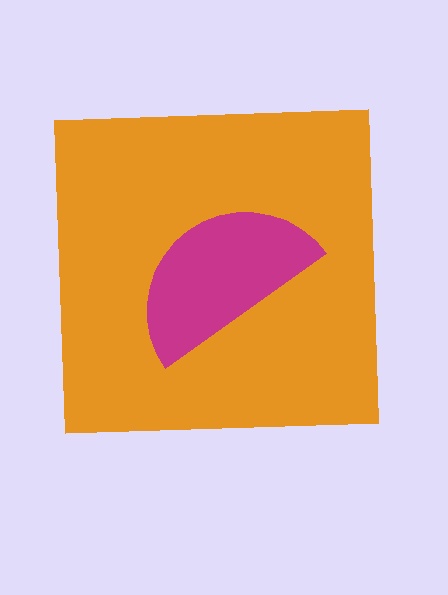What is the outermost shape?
The orange square.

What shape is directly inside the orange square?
The magenta semicircle.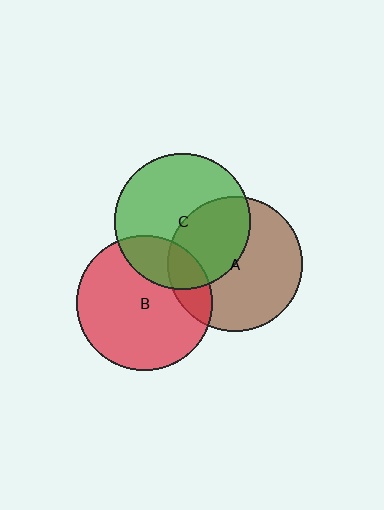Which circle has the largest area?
Circle C (green).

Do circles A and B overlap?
Yes.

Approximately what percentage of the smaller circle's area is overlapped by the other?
Approximately 15%.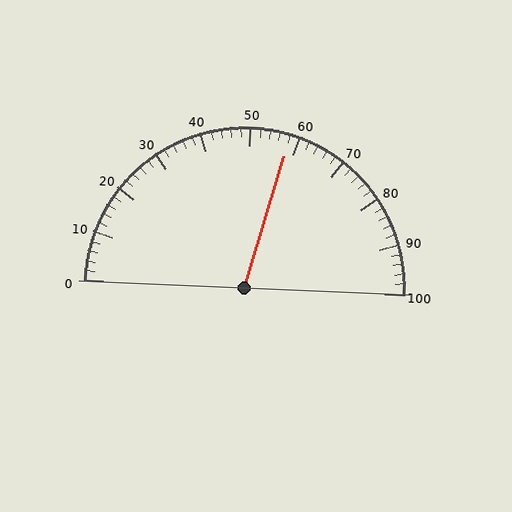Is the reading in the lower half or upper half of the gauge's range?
The reading is in the upper half of the range (0 to 100).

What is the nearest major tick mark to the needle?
The nearest major tick mark is 60.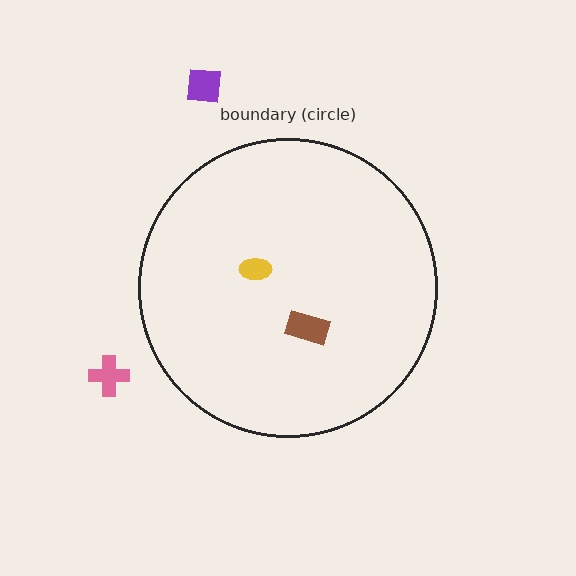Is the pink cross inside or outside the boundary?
Outside.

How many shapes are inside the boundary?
2 inside, 2 outside.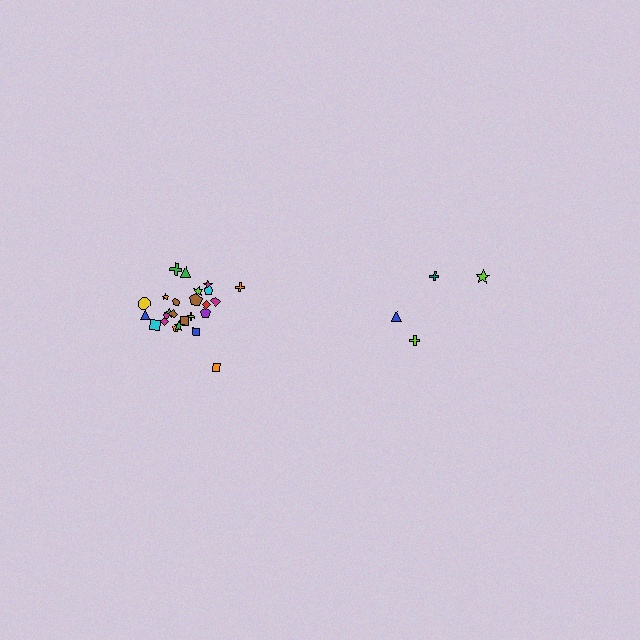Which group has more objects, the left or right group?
The left group.